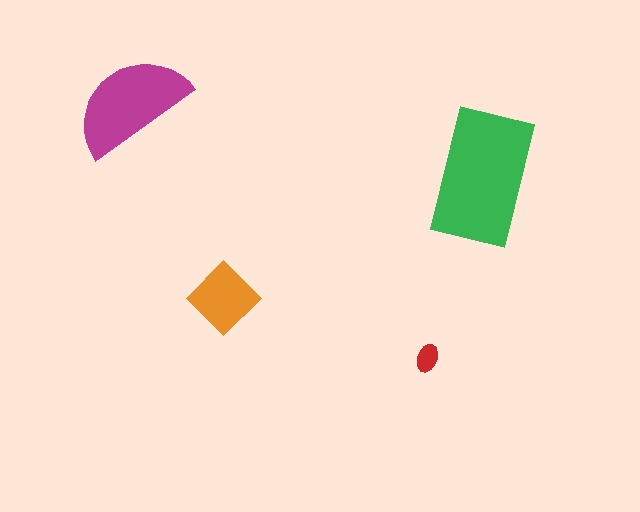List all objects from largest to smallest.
The green rectangle, the magenta semicircle, the orange diamond, the red ellipse.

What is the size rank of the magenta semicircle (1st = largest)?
2nd.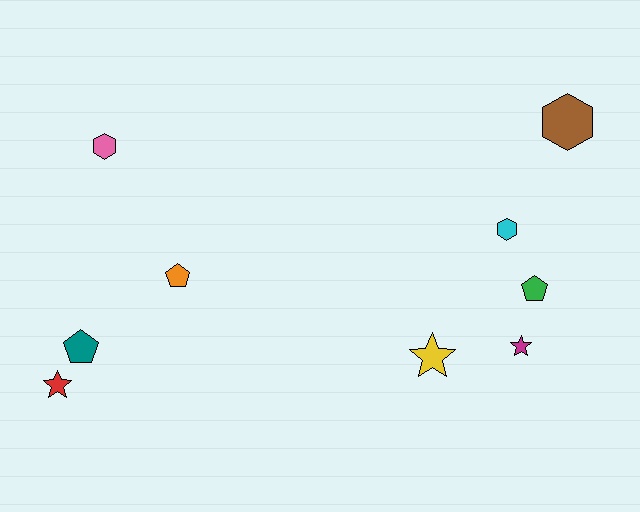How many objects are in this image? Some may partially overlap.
There are 9 objects.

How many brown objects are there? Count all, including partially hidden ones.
There is 1 brown object.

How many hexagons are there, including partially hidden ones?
There are 3 hexagons.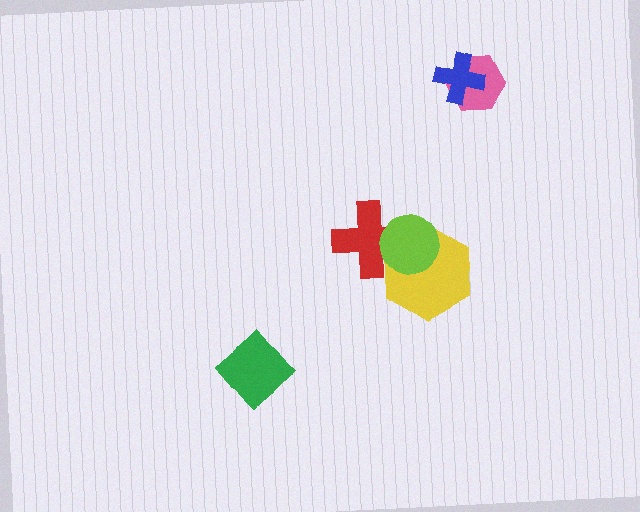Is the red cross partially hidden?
Yes, it is partially covered by another shape.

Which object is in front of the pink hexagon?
The blue cross is in front of the pink hexagon.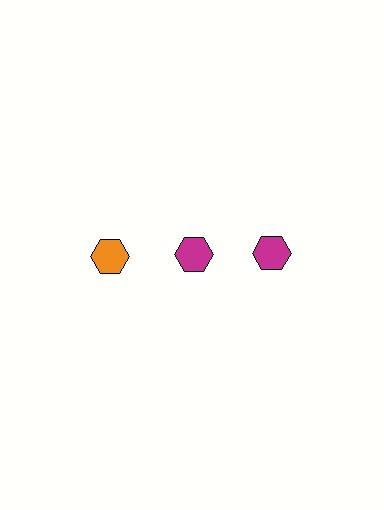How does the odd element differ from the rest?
It has a different color: orange instead of magenta.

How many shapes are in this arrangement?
There are 3 shapes arranged in a grid pattern.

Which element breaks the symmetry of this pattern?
The orange hexagon in the top row, leftmost column breaks the symmetry. All other shapes are magenta hexagons.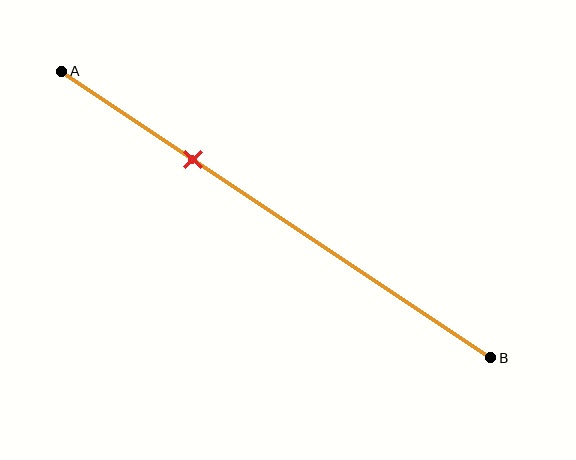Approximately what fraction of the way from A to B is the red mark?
The red mark is approximately 30% of the way from A to B.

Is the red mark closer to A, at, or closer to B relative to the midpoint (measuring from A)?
The red mark is closer to point A than the midpoint of segment AB.